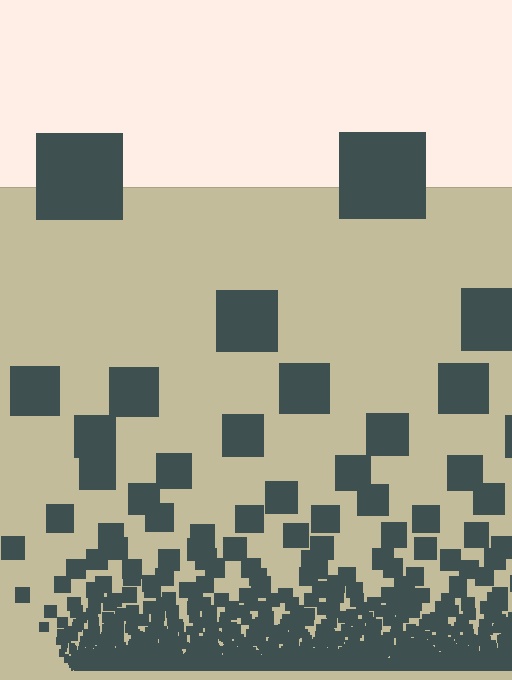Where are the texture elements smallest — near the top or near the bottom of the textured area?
Near the bottom.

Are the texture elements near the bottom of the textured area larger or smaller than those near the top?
Smaller. The gradient is inverted — elements near the bottom are smaller and denser.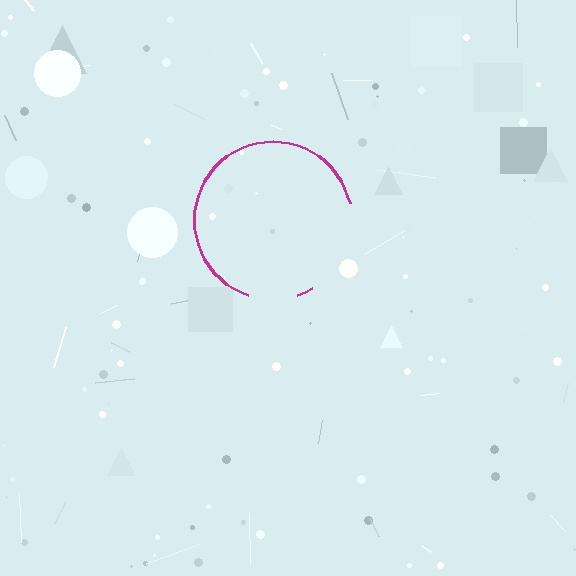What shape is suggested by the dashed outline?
The dashed outline suggests a circle.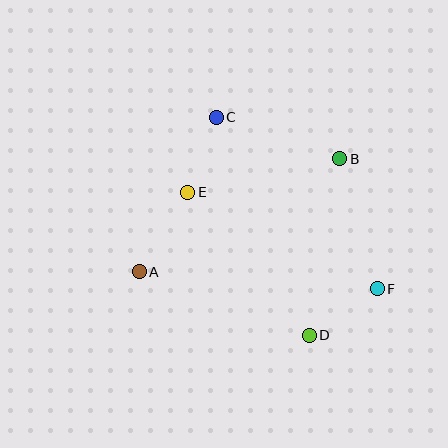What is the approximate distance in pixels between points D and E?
The distance between D and E is approximately 188 pixels.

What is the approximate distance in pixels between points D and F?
The distance between D and F is approximately 82 pixels.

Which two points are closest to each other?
Points C and E are closest to each other.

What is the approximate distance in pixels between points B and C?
The distance between B and C is approximately 130 pixels.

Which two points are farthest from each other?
Points A and F are farthest from each other.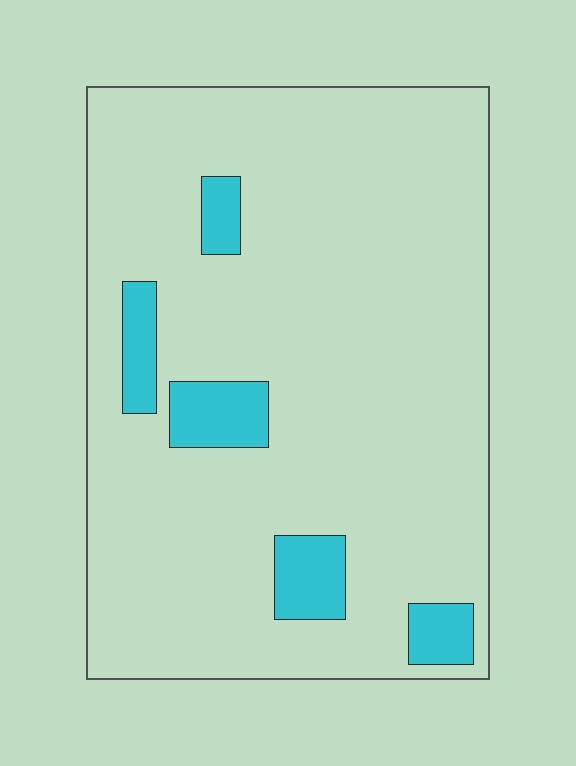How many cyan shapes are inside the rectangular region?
5.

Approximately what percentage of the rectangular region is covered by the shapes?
Approximately 10%.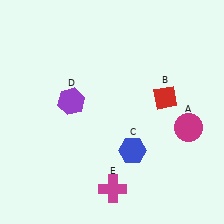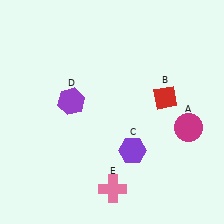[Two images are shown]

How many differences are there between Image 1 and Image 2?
There are 2 differences between the two images.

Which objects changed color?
C changed from blue to purple. E changed from magenta to pink.